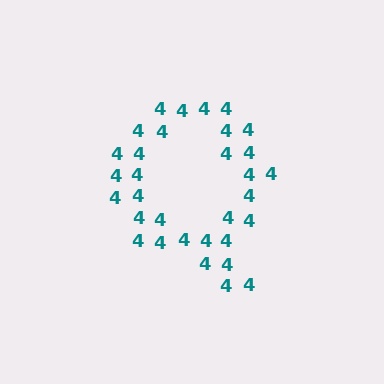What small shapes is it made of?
It is made of small digit 4's.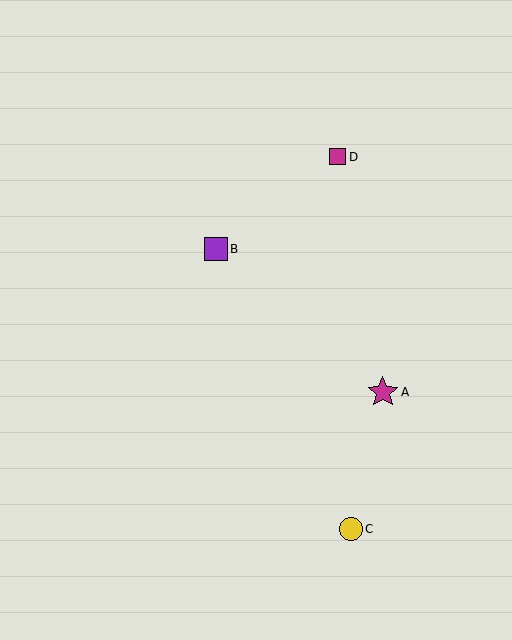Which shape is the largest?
The magenta star (labeled A) is the largest.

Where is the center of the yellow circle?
The center of the yellow circle is at (351, 529).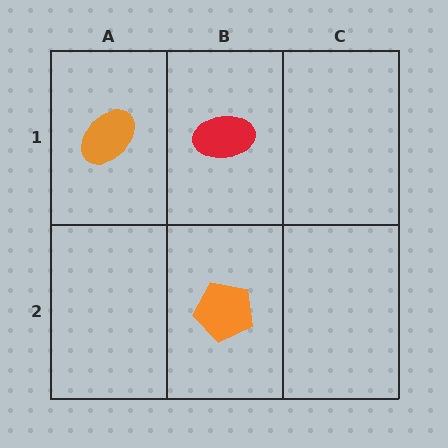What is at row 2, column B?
An orange pentagon.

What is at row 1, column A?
An orange ellipse.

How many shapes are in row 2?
1 shape.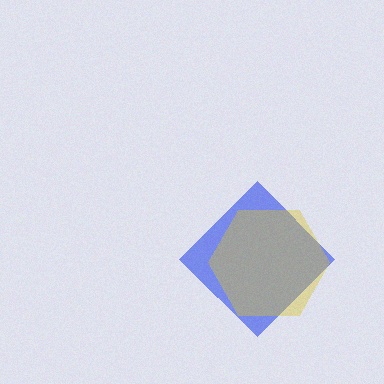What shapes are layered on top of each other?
The layered shapes are: a blue diamond, a yellow hexagon.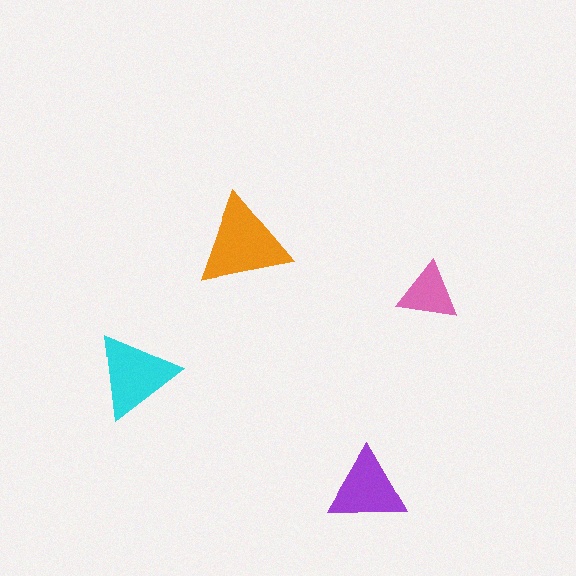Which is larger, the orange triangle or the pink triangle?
The orange one.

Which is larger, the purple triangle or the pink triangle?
The purple one.